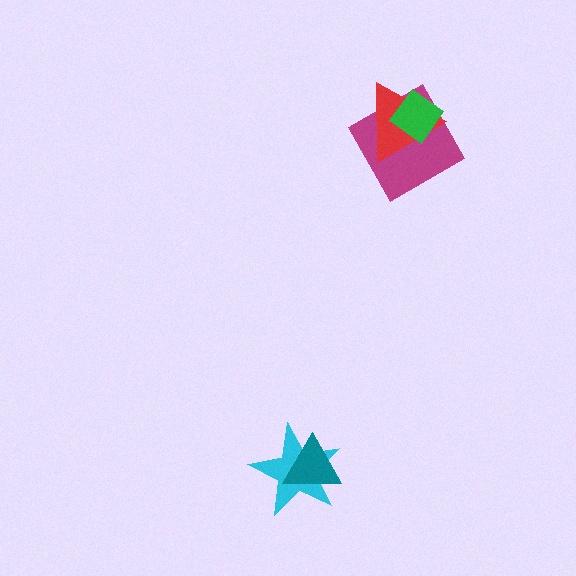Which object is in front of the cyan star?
The teal triangle is in front of the cyan star.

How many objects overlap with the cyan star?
1 object overlaps with the cyan star.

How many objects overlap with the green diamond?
2 objects overlap with the green diamond.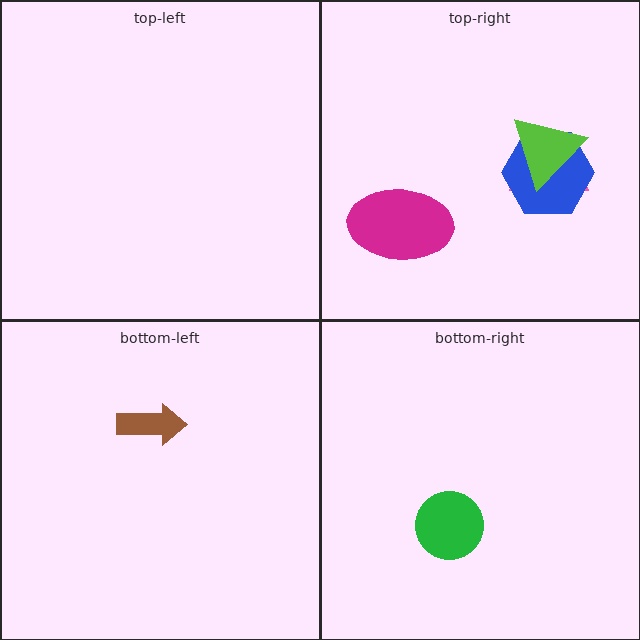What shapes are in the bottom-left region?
The brown arrow.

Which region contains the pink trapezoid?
The top-right region.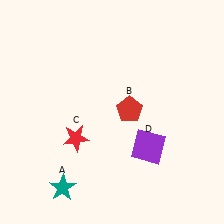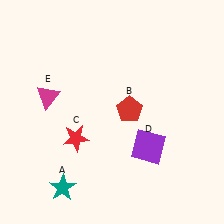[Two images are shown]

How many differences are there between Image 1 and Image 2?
There is 1 difference between the two images.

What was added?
A magenta triangle (E) was added in Image 2.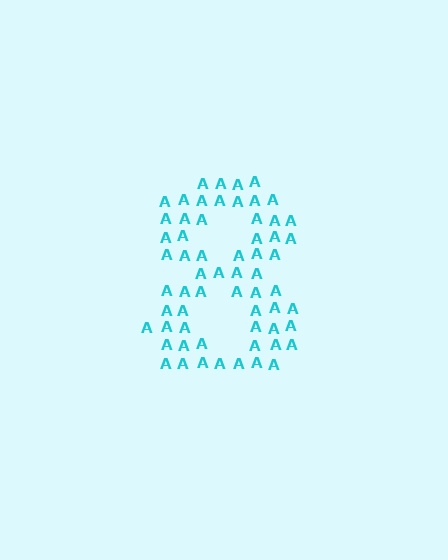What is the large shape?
The large shape is the digit 8.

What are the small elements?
The small elements are letter A's.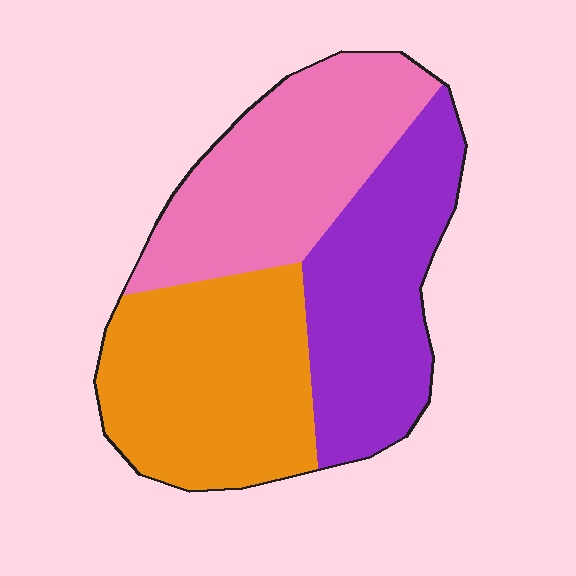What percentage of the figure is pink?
Pink covers roughly 35% of the figure.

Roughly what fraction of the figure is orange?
Orange covers 36% of the figure.